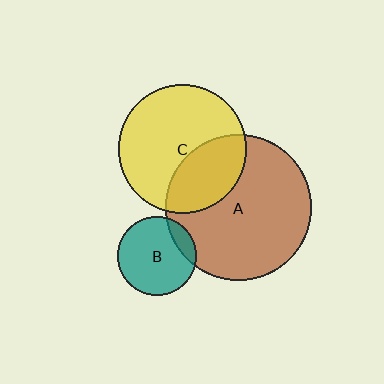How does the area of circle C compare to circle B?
Approximately 2.6 times.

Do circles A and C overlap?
Yes.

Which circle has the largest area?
Circle A (brown).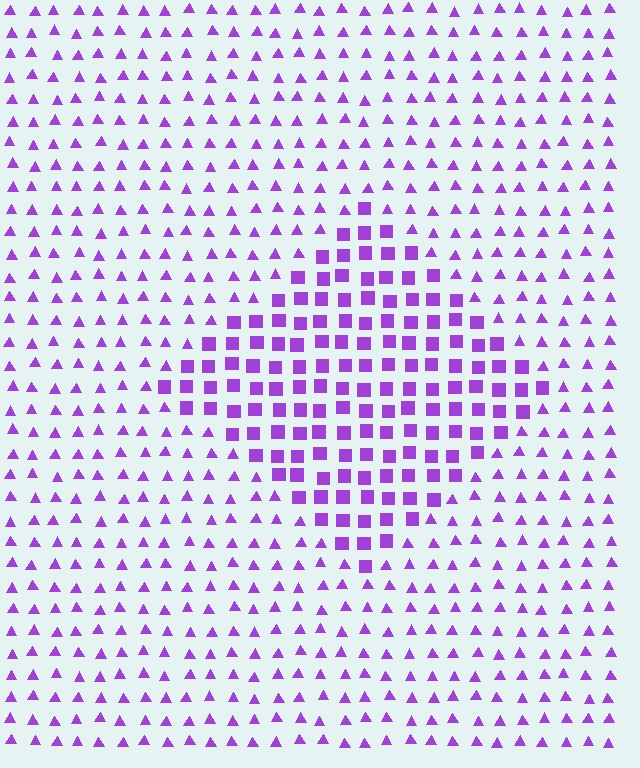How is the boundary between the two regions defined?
The boundary is defined by a change in element shape: squares inside vs. triangles outside. All elements share the same color and spacing.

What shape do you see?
I see a diamond.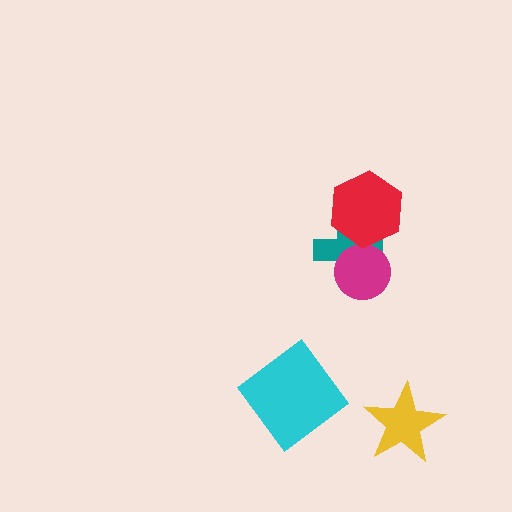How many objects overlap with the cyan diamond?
0 objects overlap with the cyan diamond.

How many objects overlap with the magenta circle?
1 object overlaps with the magenta circle.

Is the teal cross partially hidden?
Yes, it is partially covered by another shape.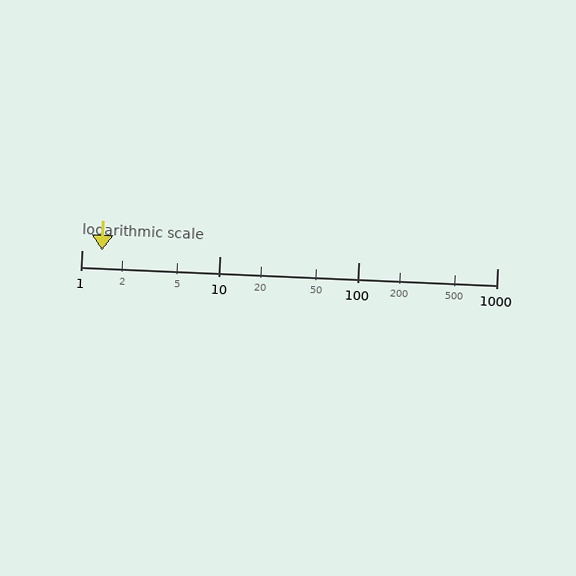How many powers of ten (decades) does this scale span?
The scale spans 3 decades, from 1 to 1000.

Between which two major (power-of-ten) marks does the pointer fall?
The pointer is between 1 and 10.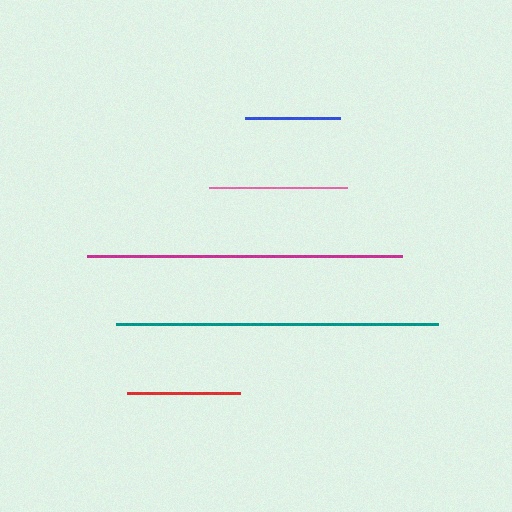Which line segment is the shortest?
The blue line is the shortest at approximately 96 pixels.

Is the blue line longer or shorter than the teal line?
The teal line is longer than the blue line.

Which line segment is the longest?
The teal line is the longest at approximately 322 pixels.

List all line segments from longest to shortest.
From longest to shortest: teal, magenta, pink, red, blue.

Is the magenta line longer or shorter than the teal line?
The teal line is longer than the magenta line.